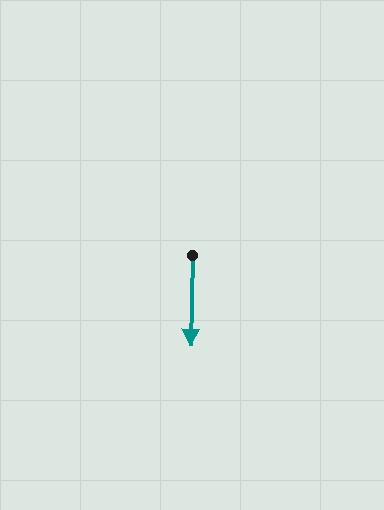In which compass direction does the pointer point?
South.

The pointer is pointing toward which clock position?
Roughly 6 o'clock.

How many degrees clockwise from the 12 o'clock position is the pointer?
Approximately 181 degrees.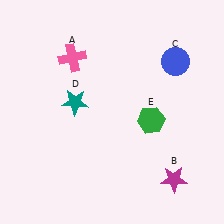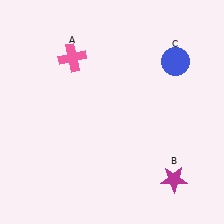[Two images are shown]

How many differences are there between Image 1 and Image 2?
There are 2 differences between the two images.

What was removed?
The teal star (D), the green hexagon (E) were removed in Image 2.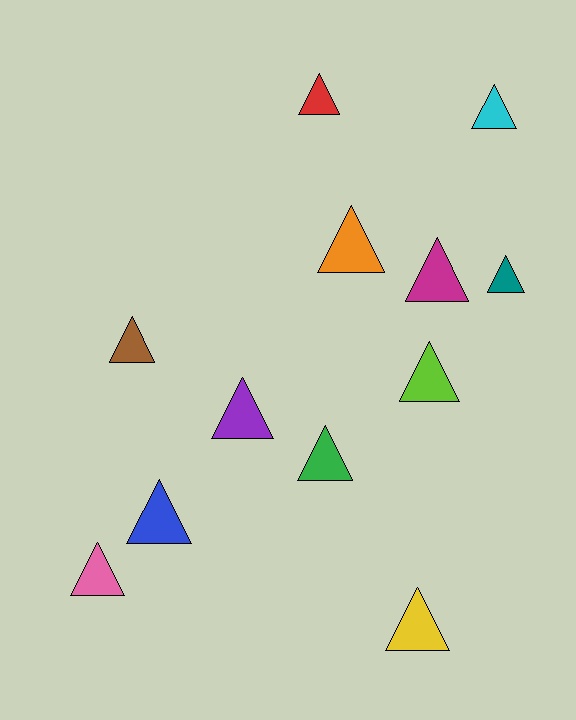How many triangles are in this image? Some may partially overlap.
There are 12 triangles.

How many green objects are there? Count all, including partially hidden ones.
There is 1 green object.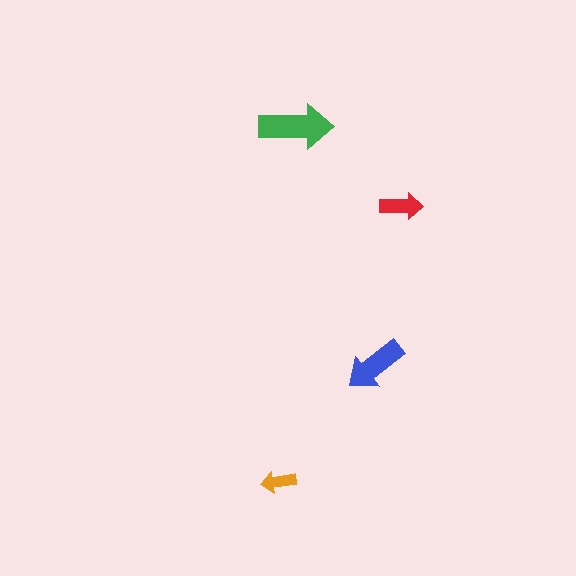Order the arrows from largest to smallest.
the green one, the blue one, the red one, the orange one.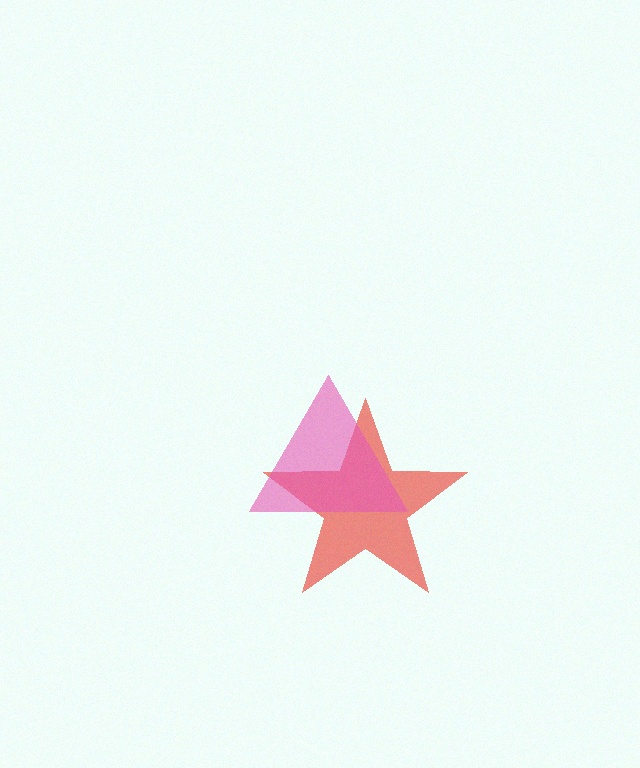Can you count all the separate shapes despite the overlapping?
Yes, there are 2 separate shapes.